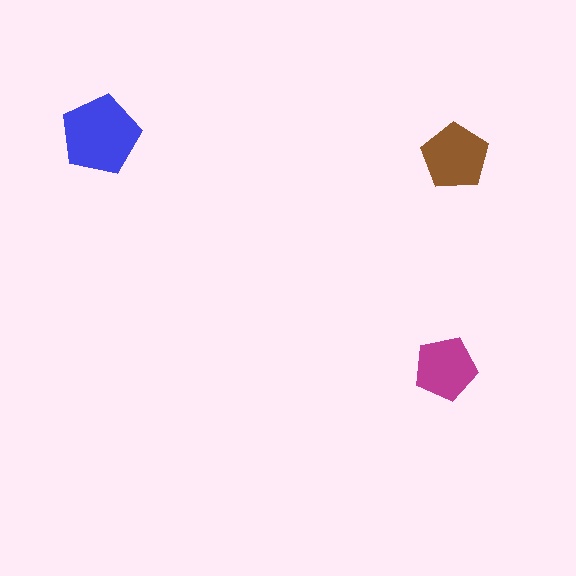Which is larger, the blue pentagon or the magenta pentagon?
The blue one.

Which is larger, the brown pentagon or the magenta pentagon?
The brown one.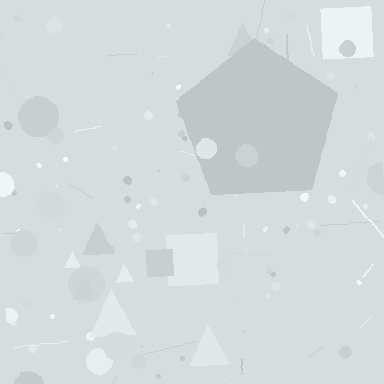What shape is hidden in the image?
A pentagon is hidden in the image.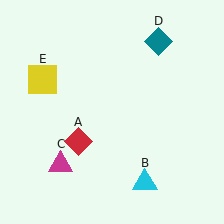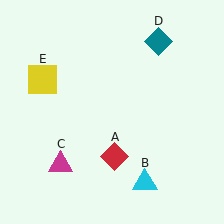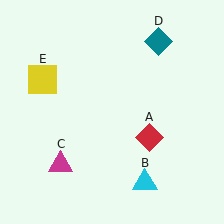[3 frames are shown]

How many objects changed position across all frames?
1 object changed position: red diamond (object A).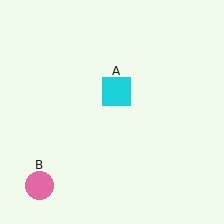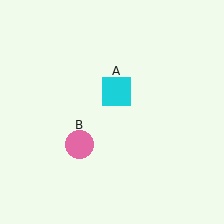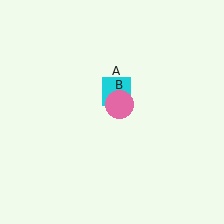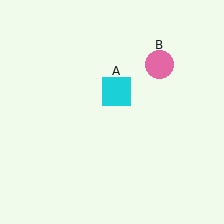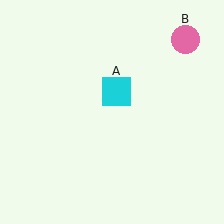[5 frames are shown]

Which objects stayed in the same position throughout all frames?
Cyan square (object A) remained stationary.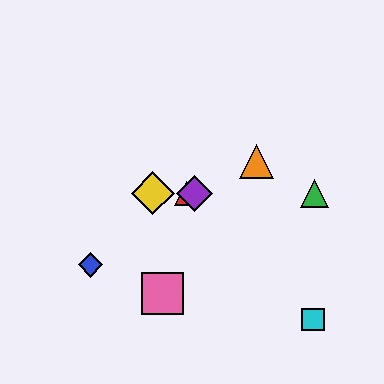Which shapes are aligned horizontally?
The red triangle, the green triangle, the yellow diamond, the purple diamond are aligned horizontally.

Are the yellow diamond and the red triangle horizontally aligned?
Yes, both are at y≈193.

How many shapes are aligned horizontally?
4 shapes (the red triangle, the green triangle, the yellow diamond, the purple diamond) are aligned horizontally.